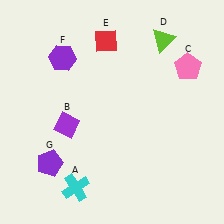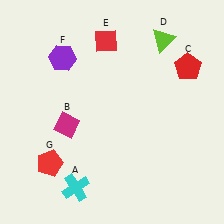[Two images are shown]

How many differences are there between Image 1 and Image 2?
There are 3 differences between the two images.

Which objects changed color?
B changed from purple to magenta. C changed from pink to red. G changed from purple to red.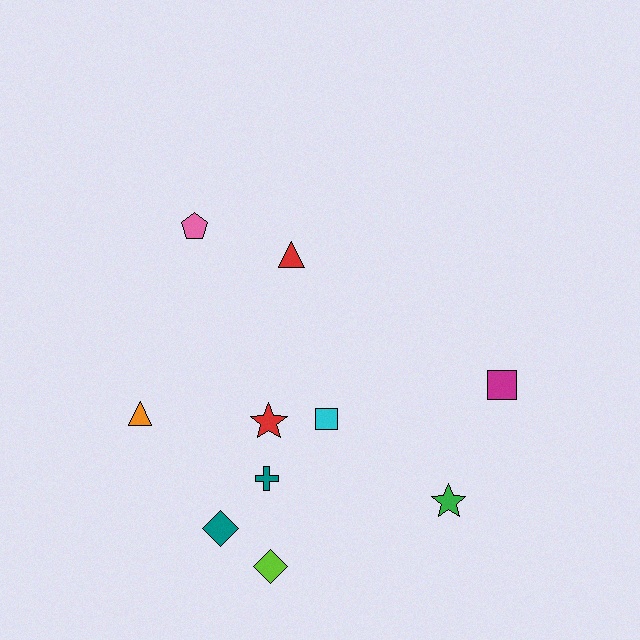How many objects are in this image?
There are 10 objects.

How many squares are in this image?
There are 2 squares.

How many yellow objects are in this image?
There are no yellow objects.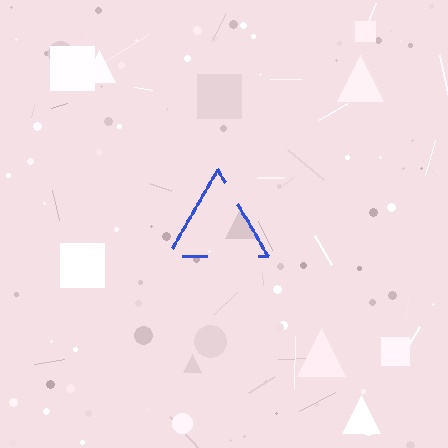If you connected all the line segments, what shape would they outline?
They would outline a triangle.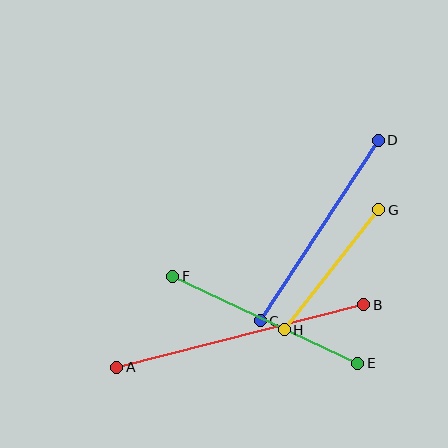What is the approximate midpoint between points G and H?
The midpoint is at approximately (331, 270) pixels.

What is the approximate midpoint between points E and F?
The midpoint is at approximately (265, 320) pixels.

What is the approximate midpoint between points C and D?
The midpoint is at approximately (319, 230) pixels.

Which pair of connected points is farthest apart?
Points A and B are farthest apart.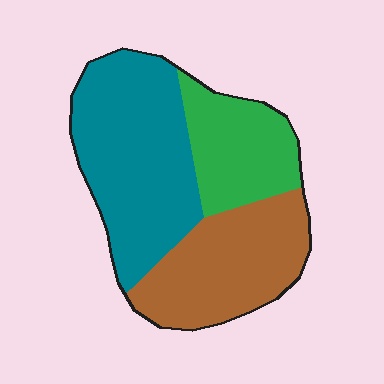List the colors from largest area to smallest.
From largest to smallest: teal, brown, green.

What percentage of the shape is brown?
Brown covers around 35% of the shape.